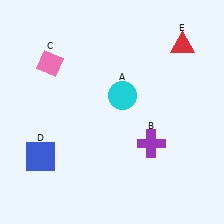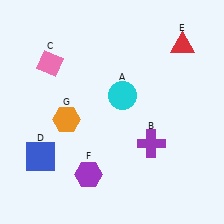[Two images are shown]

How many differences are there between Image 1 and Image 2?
There are 2 differences between the two images.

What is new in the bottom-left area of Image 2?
A purple hexagon (F) was added in the bottom-left area of Image 2.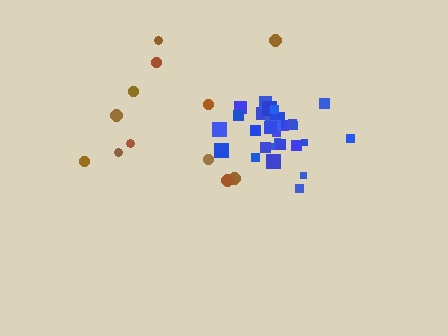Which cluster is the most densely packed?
Blue.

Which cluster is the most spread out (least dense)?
Brown.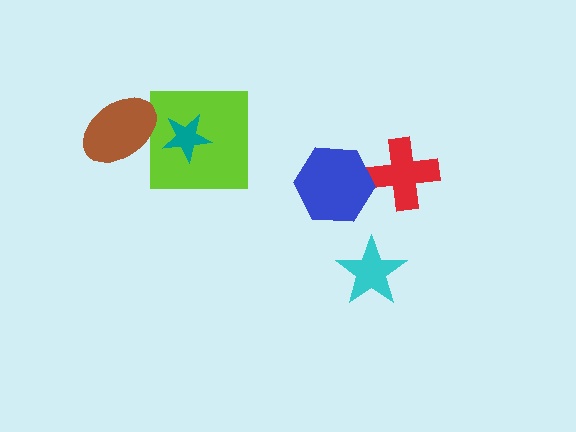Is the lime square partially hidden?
Yes, it is partially covered by another shape.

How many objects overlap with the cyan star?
0 objects overlap with the cyan star.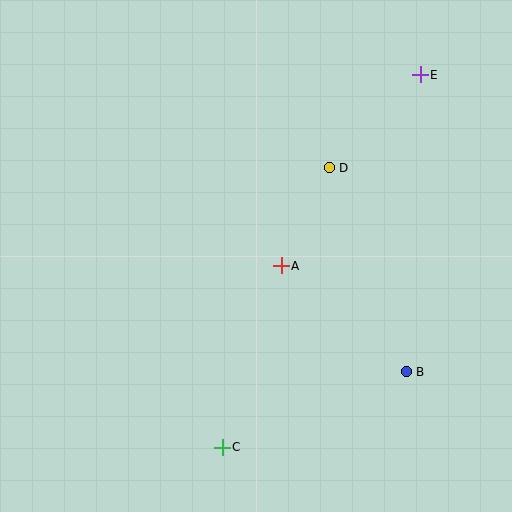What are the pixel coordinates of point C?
Point C is at (222, 447).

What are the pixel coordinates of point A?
Point A is at (281, 266).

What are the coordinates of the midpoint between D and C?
The midpoint between D and C is at (276, 307).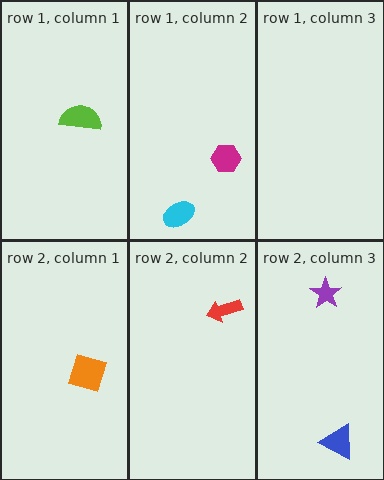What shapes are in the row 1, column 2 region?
The cyan ellipse, the magenta hexagon.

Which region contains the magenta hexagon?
The row 1, column 2 region.